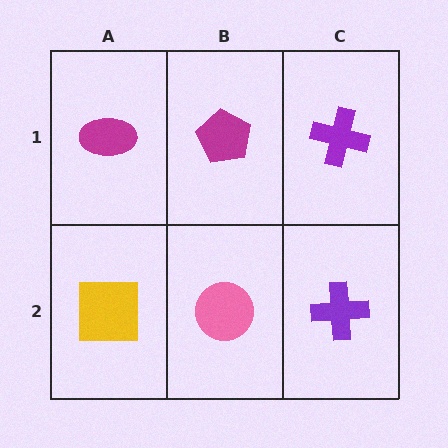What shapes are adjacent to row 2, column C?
A purple cross (row 1, column C), a pink circle (row 2, column B).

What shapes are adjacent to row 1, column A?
A yellow square (row 2, column A), a magenta pentagon (row 1, column B).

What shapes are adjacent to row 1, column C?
A purple cross (row 2, column C), a magenta pentagon (row 1, column B).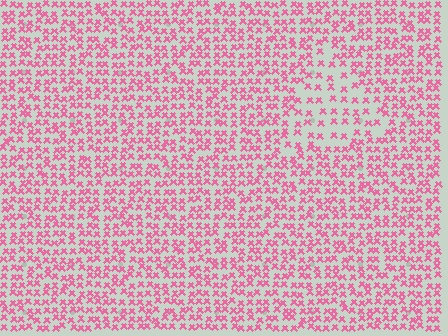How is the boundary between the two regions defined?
The boundary is defined by a change in element density (approximately 1.9x ratio). All elements are the same color, size, and shape.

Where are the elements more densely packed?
The elements are more densely packed outside the triangle boundary.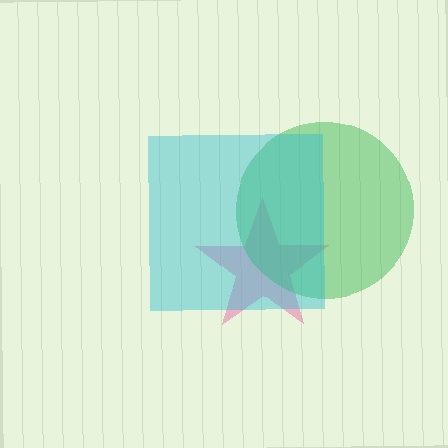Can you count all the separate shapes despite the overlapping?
Yes, there are 3 separate shapes.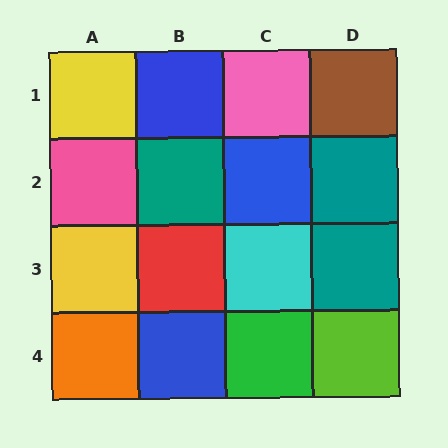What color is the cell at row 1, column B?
Blue.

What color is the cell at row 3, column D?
Teal.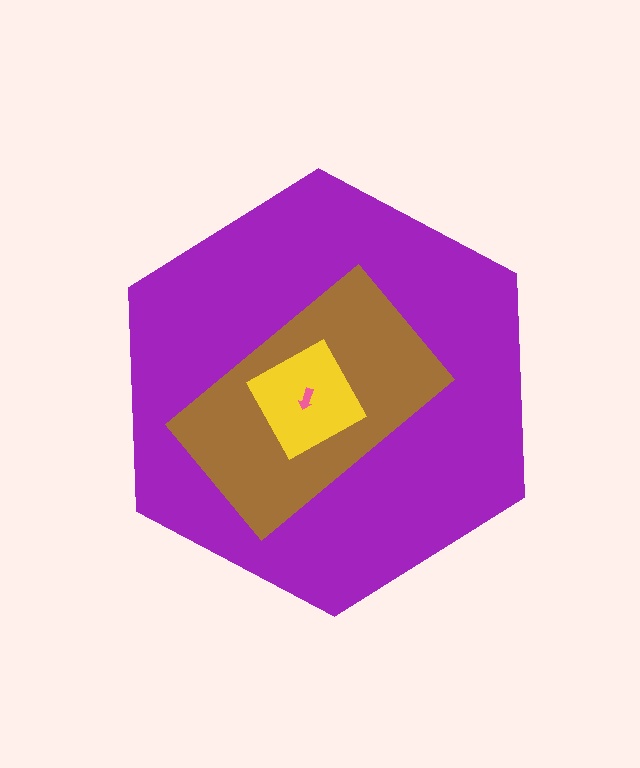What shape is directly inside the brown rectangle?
The yellow square.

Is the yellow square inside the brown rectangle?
Yes.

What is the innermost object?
The pink arrow.